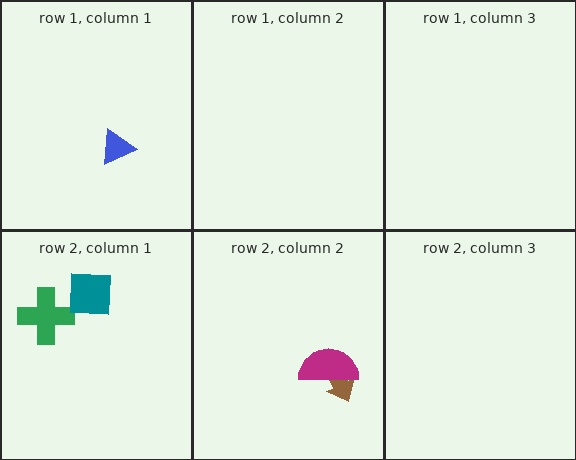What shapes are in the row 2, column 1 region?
The green cross, the teal square.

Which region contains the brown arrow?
The row 2, column 2 region.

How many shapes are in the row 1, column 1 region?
1.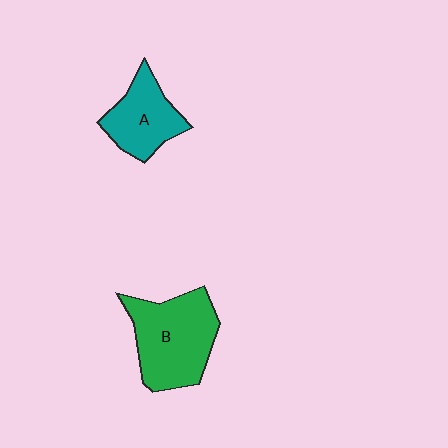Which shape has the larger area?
Shape B (green).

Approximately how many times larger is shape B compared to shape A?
Approximately 1.5 times.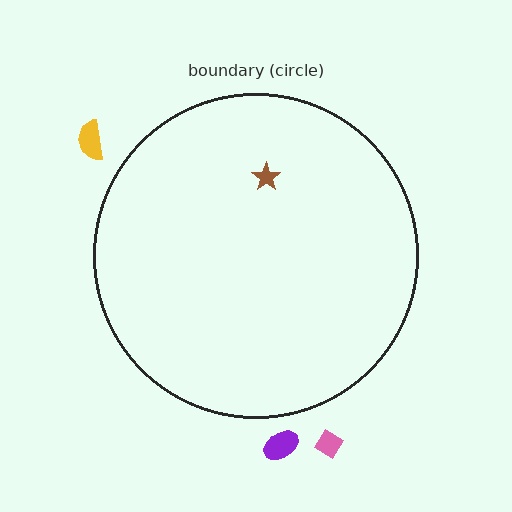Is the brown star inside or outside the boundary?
Inside.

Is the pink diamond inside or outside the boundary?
Outside.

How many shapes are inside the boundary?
1 inside, 3 outside.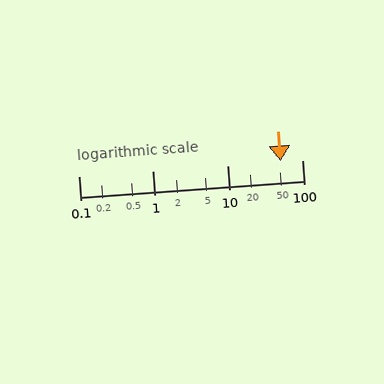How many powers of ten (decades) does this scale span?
The scale spans 3 decades, from 0.1 to 100.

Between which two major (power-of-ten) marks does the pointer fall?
The pointer is between 10 and 100.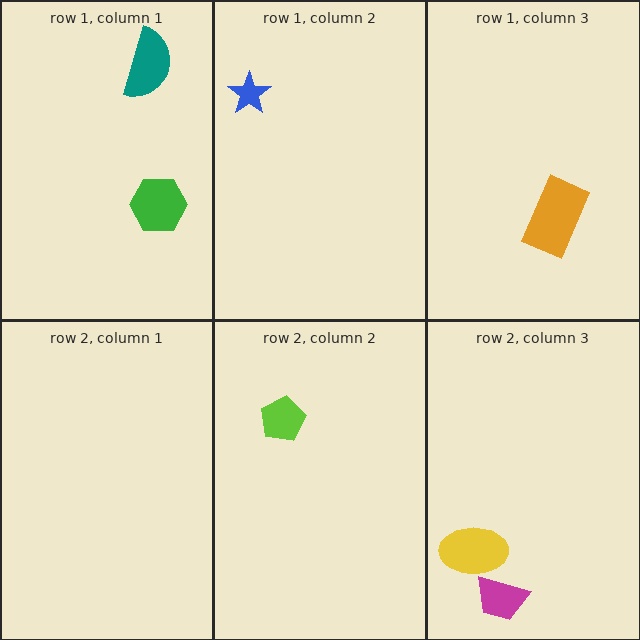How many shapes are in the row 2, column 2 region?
1.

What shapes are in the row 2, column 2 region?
The lime pentagon.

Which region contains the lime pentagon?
The row 2, column 2 region.